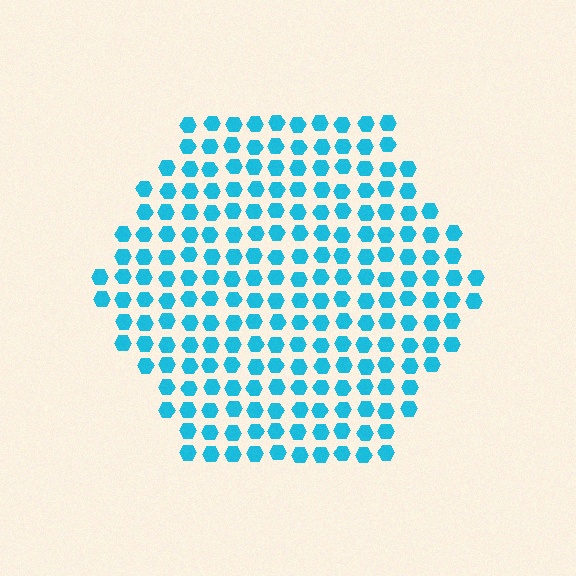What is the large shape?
The large shape is a hexagon.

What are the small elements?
The small elements are hexagons.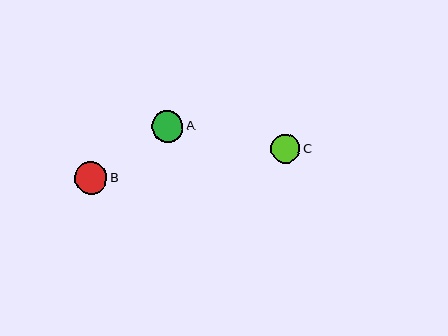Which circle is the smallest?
Circle C is the smallest with a size of approximately 29 pixels.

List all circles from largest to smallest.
From largest to smallest: B, A, C.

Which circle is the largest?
Circle B is the largest with a size of approximately 33 pixels.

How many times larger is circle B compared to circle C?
Circle B is approximately 1.1 times the size of circle C.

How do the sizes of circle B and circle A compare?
Circle B and circle A are approximately the same size.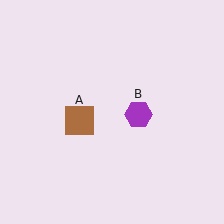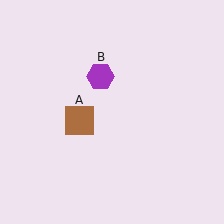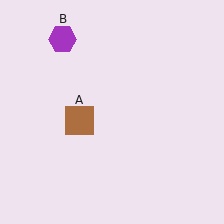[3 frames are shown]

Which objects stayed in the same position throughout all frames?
Brown square (object A) remained stationary.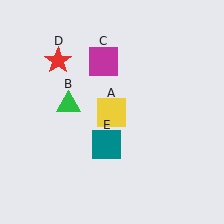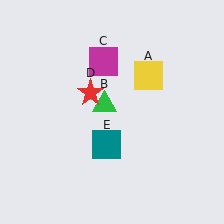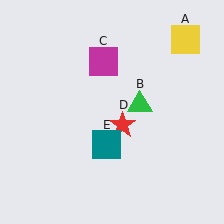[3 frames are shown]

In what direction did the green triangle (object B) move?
The green triangle (object B) moved right.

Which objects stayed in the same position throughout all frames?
Magenta square (object C) and teal square (object E) remained stationary.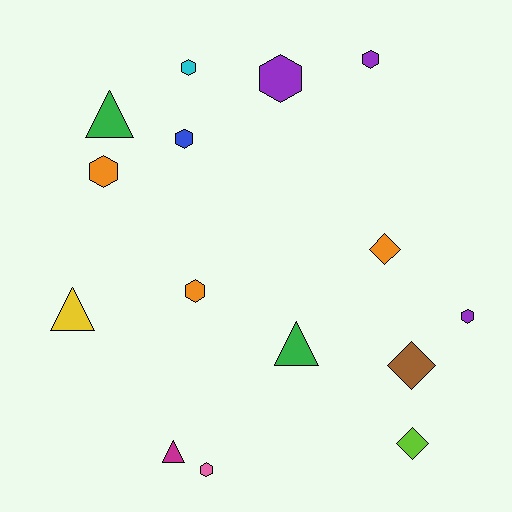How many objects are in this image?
There are 15 objects.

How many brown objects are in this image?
There is 1 brown object.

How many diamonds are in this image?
There are 3 diamonds.